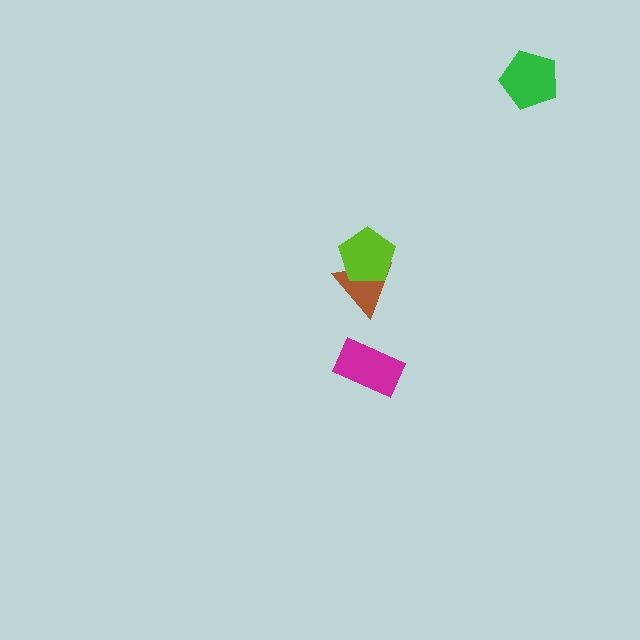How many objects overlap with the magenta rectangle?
0 objects overlap with the magenta rectangle.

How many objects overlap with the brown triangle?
1 object overlaps with the brown triangle.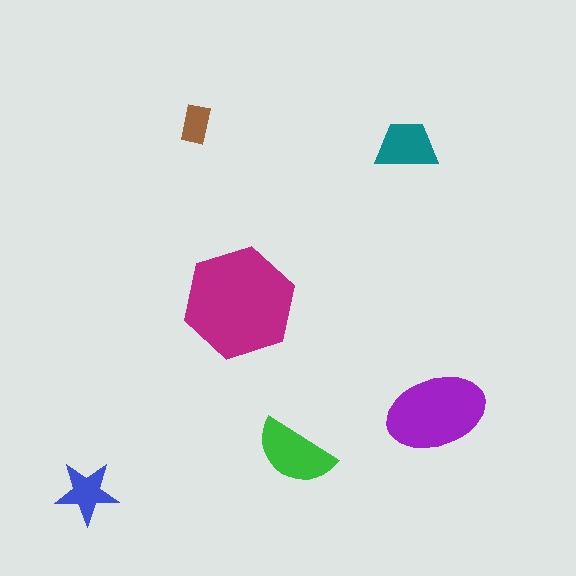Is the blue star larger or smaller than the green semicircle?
Smaller.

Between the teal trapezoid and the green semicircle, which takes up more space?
The green semicircle.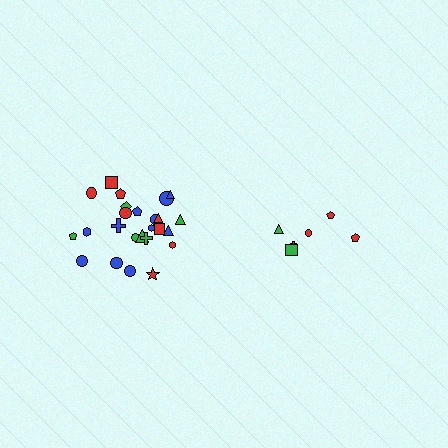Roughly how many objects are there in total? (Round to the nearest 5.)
Roughly 30 objects in total.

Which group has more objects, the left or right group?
The left group.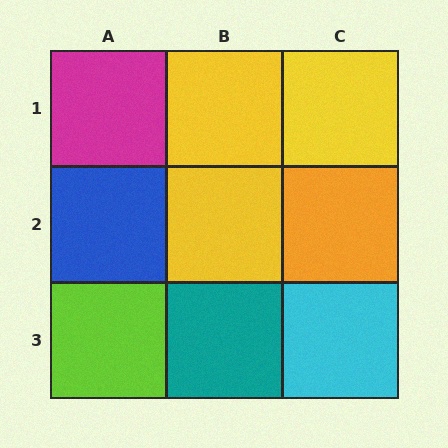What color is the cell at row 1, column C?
Yellow.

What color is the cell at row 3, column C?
Cyan.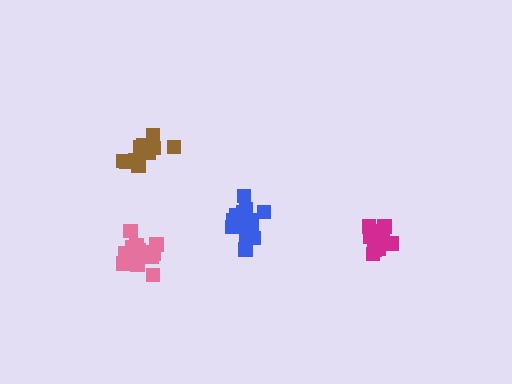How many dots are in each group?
Group 1: 10 dots, Group 2: 15 dots, Group 3: 15 dots, Group 4: 12 dots (52 total).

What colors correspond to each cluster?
The clusters are colored: brown, pink, blue, magenta.